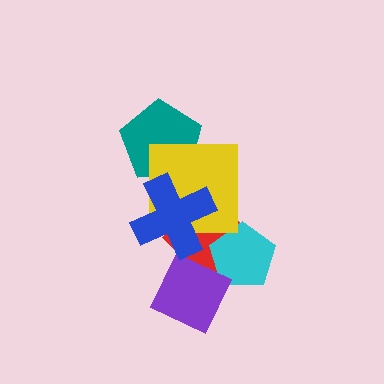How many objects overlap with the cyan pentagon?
2 objects overlap with the cyan pentagon.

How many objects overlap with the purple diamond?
2 objects overlap with the purple diamond.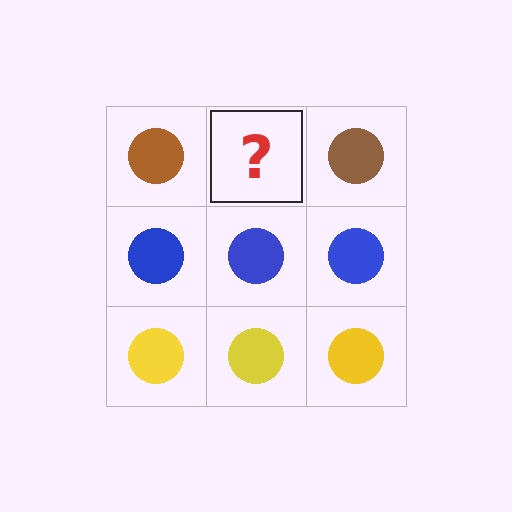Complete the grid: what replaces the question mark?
The question mark should be replaced with a brown circle.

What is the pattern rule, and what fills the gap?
The rule is that each row has a consistent color. The gap should be filled with a brown circle.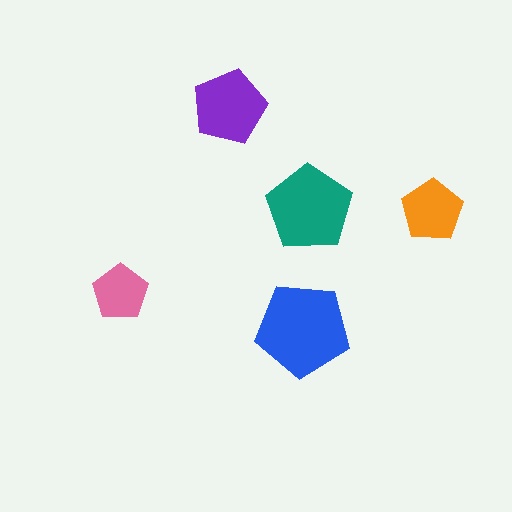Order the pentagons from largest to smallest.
the blue one, the teal one, the purple one, the orange one, the pink one.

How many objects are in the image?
There are 5 objects in the image.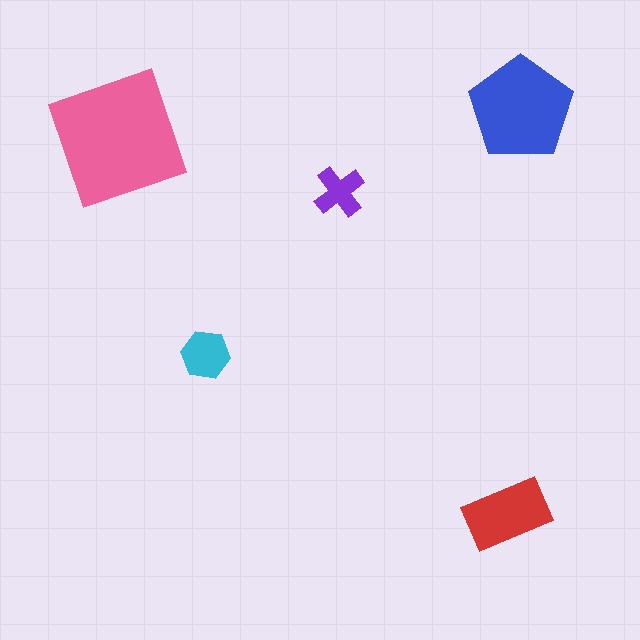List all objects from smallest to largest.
The purple cross, the cyan hexagon, the red rectangle, the blue pentagon, the pink square.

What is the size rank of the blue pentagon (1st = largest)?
2nd.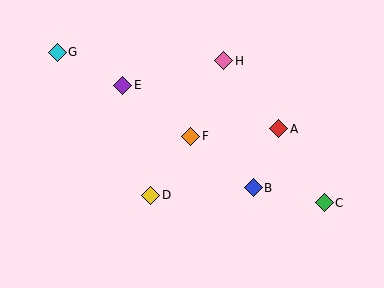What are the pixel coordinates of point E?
Point E is at (123, 85).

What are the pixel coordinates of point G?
Point G is at (57, 52).